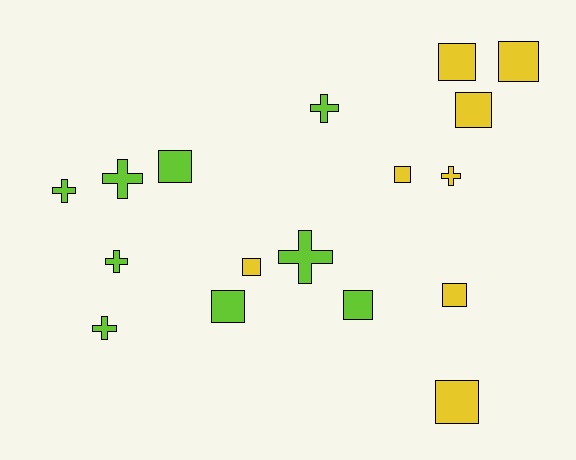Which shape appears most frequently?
Square, with 10 objects.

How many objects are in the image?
There are 17 objects.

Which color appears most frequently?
Lime, with 9 objects.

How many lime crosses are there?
There are 6 lime crosses.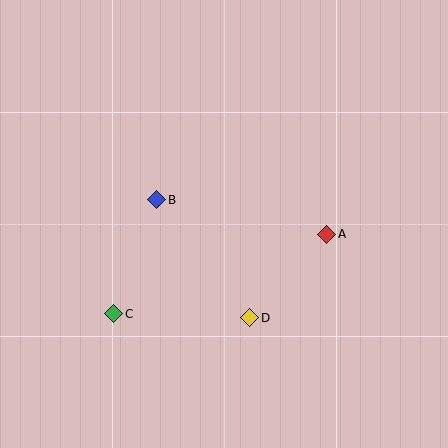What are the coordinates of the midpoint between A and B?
The midpoint between A and B is at (242, 217).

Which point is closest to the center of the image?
Point B at (157, 200) is closest to the center.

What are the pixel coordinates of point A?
Point A is at (327, 234).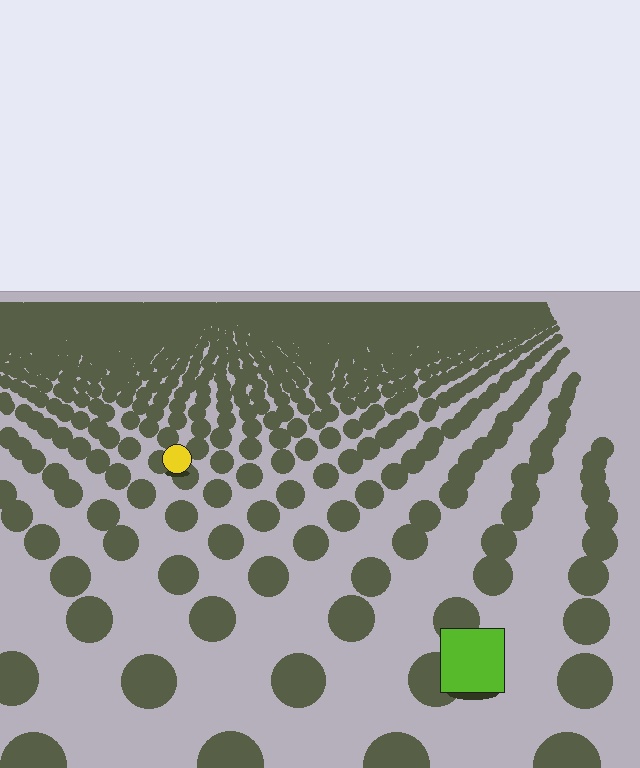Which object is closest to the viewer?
The lime square is closest. The texture marks near it are larger and more spread out.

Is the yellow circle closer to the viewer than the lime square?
No. The lime square is closer — you can tell from the texture gradient: the ground texture is coarser near it.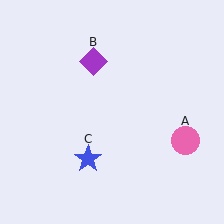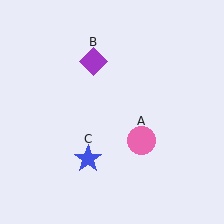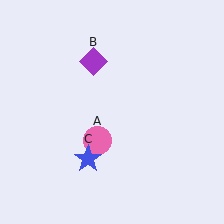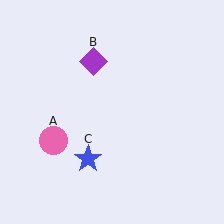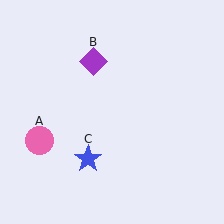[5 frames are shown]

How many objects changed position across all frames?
1 object changed position: pink circle (object A).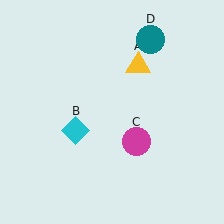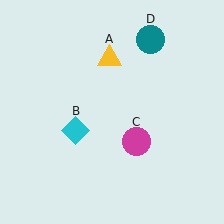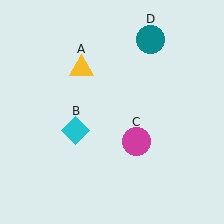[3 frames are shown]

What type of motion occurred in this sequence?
The yellow triangle (object A) rotated counterclockwise around the center of the scene.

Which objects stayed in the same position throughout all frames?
Cyan diamond (object B) and magenta circle (object C) and teal circle (object D) remained stationary.